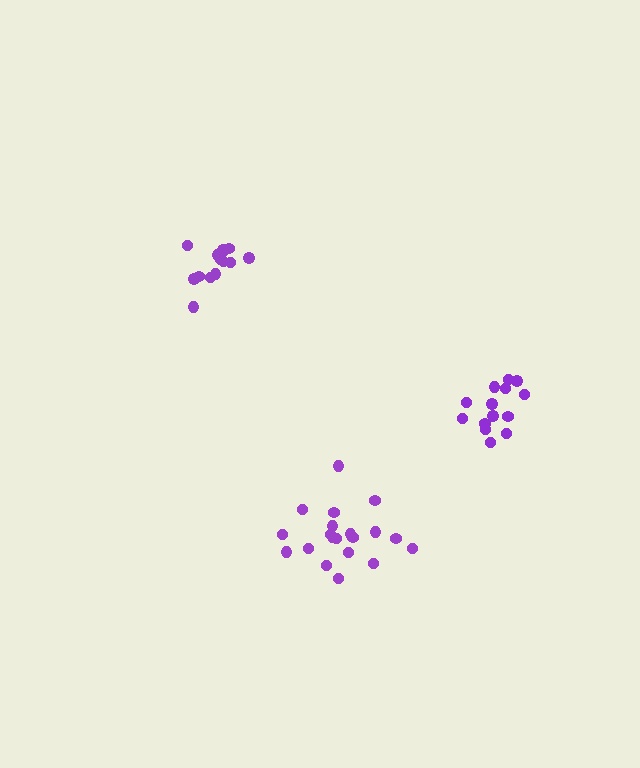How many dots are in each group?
Group 1: 14 dots, Group 2: 20 dots, Group 3: 14 dots (48 total).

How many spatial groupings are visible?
There are 3 spatial groupings.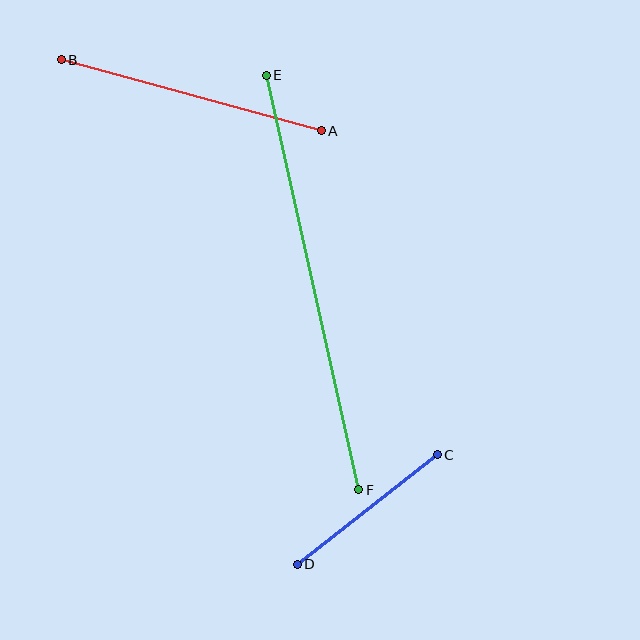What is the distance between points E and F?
The distance is approximately 425 pixels.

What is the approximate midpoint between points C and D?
The midpoint is at approximately (367, 509) pixels.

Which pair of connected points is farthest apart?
Points E and F are farthest apart.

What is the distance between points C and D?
The distance is approximately 178 pixels.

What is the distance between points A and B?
The distance is approximately 270 pixels.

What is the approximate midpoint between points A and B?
The midpoint is at approximately (191, 95) pixels.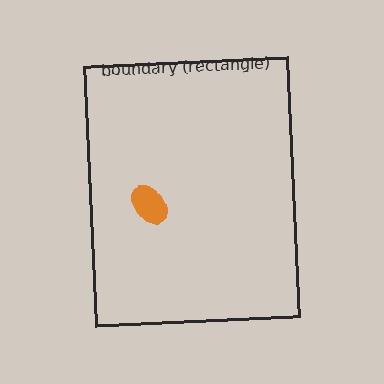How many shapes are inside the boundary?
1 inside, 0 outside.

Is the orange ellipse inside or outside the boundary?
Inside.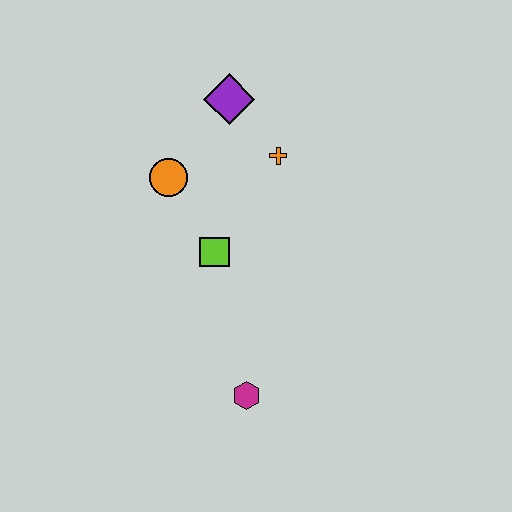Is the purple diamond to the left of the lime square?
No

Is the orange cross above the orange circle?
Yes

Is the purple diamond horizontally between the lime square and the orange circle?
No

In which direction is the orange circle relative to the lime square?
The orange circle is above the lime square.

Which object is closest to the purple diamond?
The orange cross is closest to the purple diamond.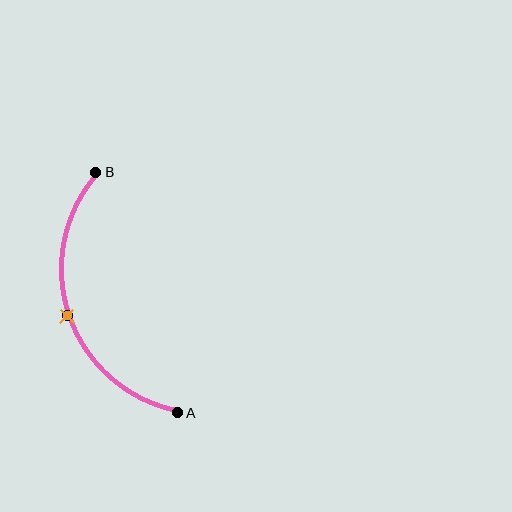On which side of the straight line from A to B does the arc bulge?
The arc bulges to the left of the straight line connecting A and B.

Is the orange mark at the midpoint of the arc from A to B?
Yes. The orange mark lies on the arc at equal arc-length from both A and B — it is the arc midpoint.